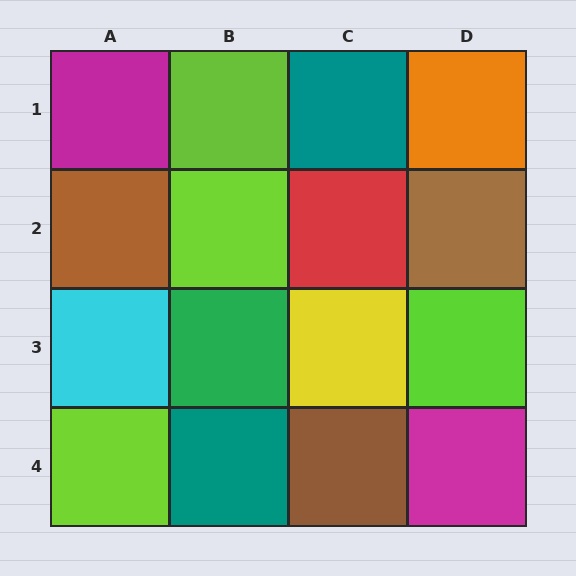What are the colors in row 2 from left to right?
Brown, lime, red, brown.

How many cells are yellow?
1 cell is yellow.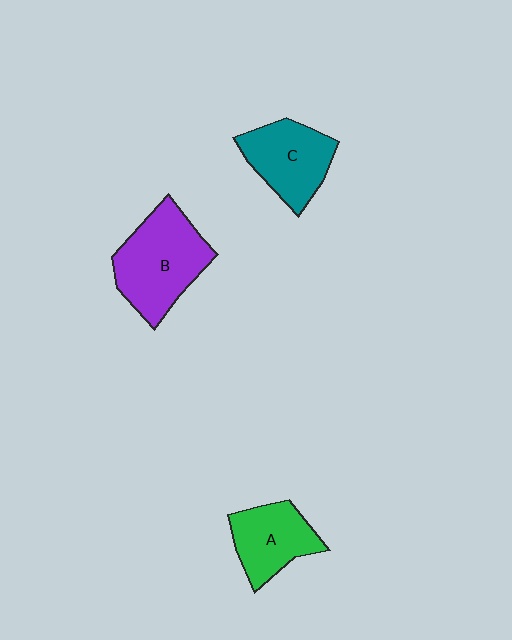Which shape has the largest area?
Shape B (purple).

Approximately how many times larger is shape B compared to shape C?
Approximately 1.3 times.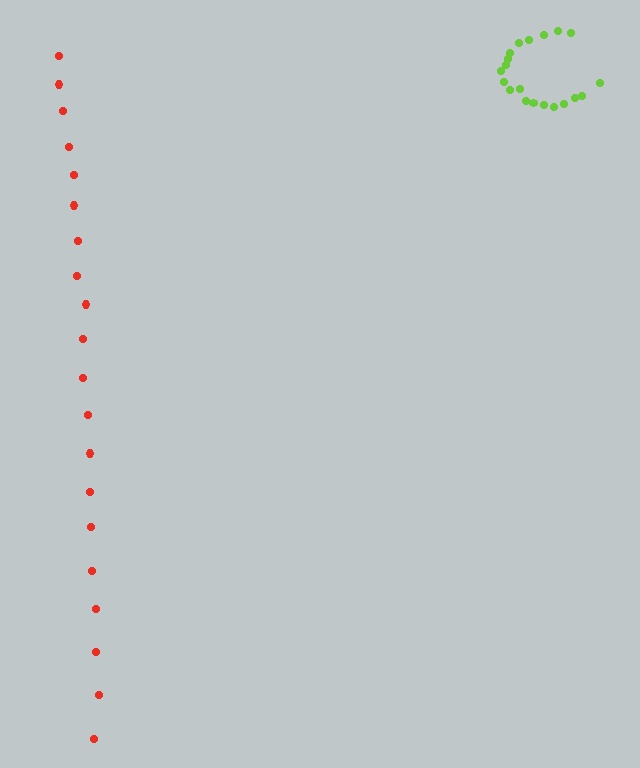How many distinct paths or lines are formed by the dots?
There are 2 distinct paths.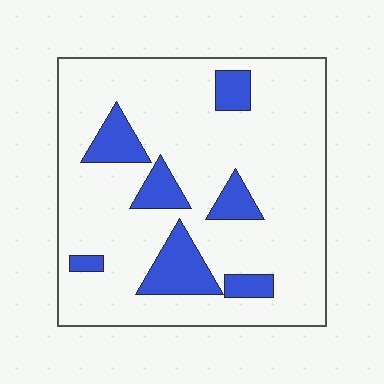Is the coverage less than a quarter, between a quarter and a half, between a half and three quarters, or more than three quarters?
Less than a quarter.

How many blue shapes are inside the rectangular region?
7.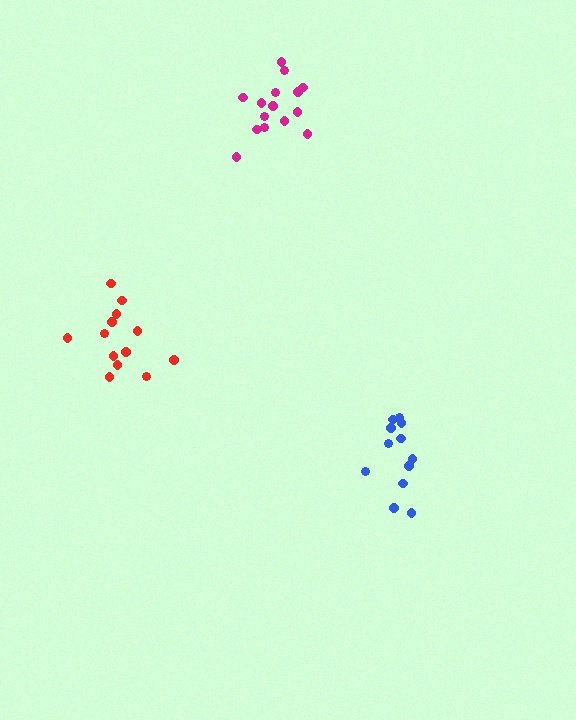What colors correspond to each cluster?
The clusters are colored: blue, magenta, red.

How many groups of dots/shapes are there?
There are 3 groups.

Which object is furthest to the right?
The blue cluster is rightmost.